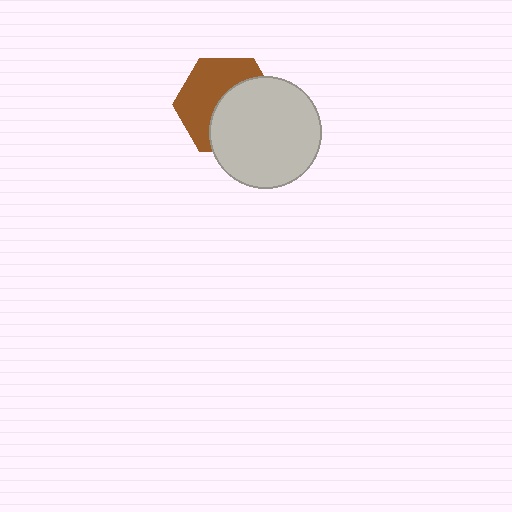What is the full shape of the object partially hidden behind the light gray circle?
The partially hidden object is a brown hexagon.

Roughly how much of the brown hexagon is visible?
About half of it is visible (roughly 50%).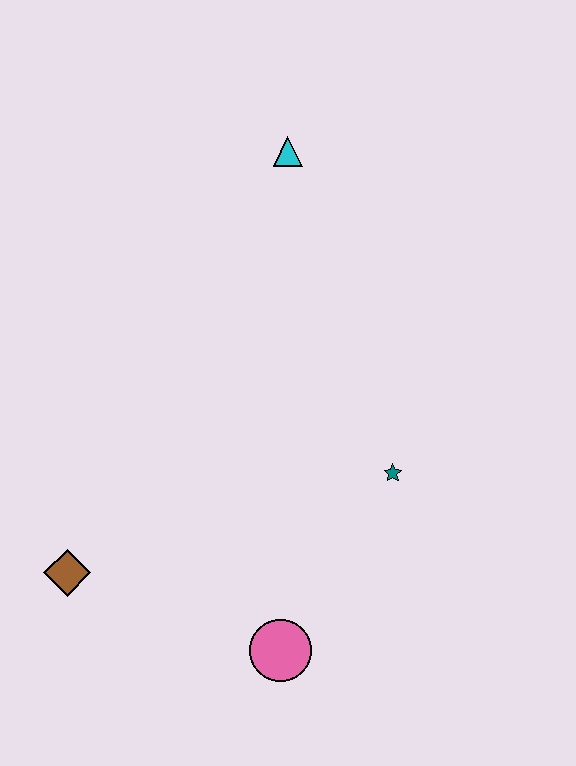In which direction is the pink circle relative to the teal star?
The pink circle is below the teal star.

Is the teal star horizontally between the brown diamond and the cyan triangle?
No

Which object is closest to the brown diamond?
The pink circle is closest to the brown diamond.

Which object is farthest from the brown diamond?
The cyan triangle is farthest from the brown diamond.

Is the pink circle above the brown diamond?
No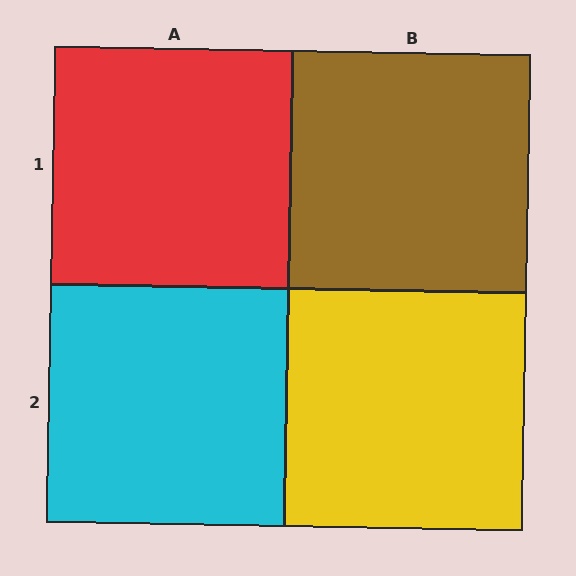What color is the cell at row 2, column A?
Cyan.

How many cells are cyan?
1 cell is cyan.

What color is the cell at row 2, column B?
Yellow.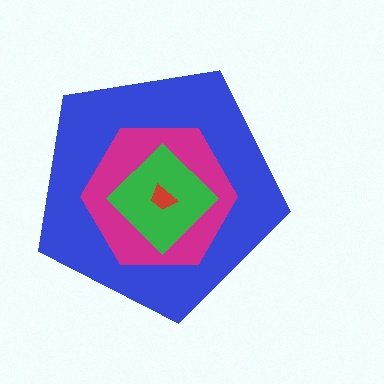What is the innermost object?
The red trapezoid.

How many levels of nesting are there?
4.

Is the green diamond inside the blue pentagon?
Yes.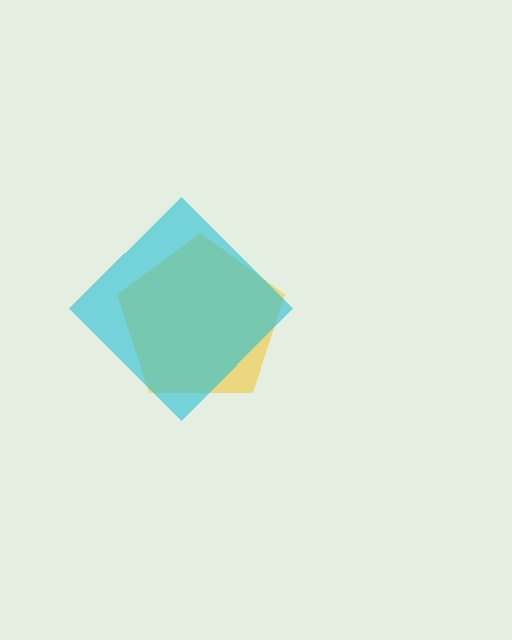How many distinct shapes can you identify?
There are 2 distinct shapes: a yellow pentagon, a cyan diamond.